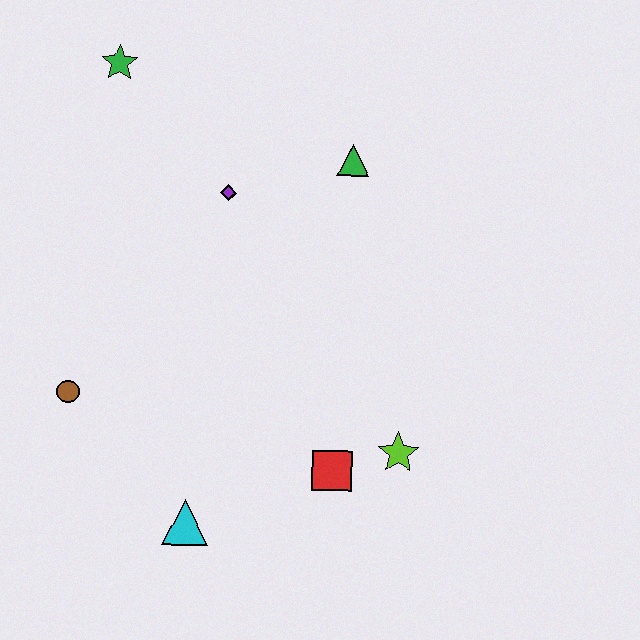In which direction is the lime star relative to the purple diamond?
The lime star is below the purple diamond.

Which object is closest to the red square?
The lime star is closest to the red square.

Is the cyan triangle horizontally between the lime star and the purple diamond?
No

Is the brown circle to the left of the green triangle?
Yes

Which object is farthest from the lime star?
The green star is farthest from the lime star.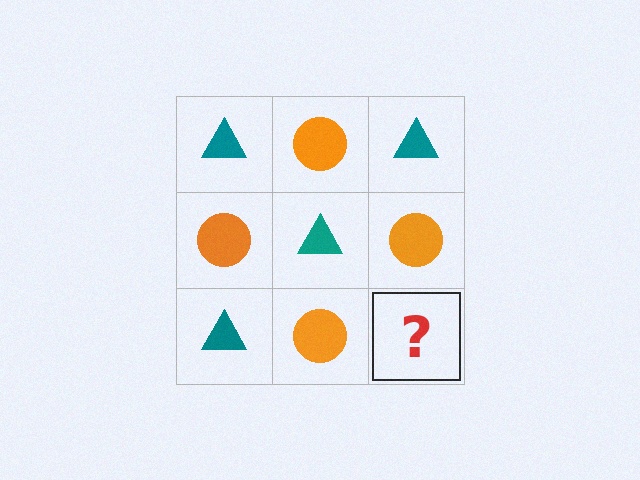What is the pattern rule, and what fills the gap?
The rule is that it alternates teal triangle and orange circle in a checkerboard pattern. The gap should be filled with a teal triangle.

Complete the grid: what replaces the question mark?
The question mark should be replaced with a teal triangle.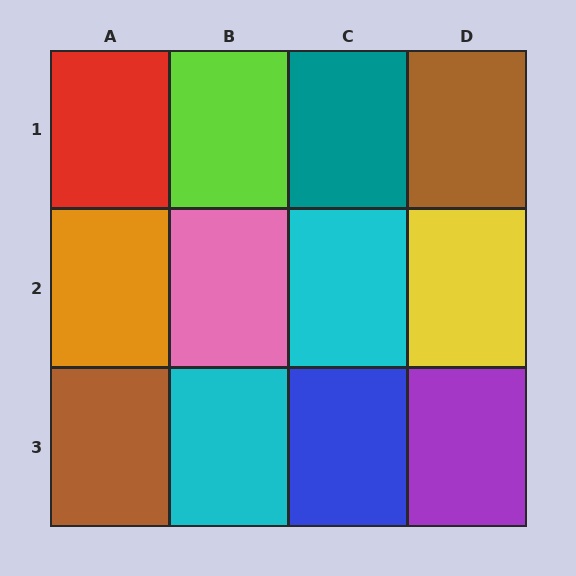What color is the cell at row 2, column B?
Pink.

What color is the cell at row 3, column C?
Blue.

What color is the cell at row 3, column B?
Cyan.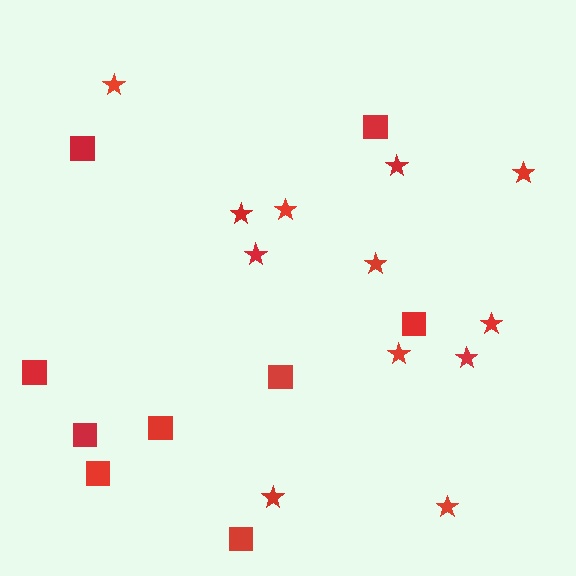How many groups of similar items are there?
There are 2 groups: one group of stars (12) and one group of squares (9).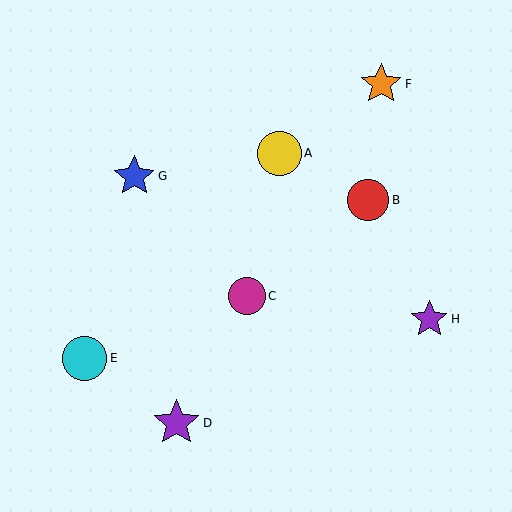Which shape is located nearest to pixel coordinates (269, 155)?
The yellow circle (labeled A) at (279, 154) is nearest to that location.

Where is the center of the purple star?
The center of the purple star is at (177, 423).